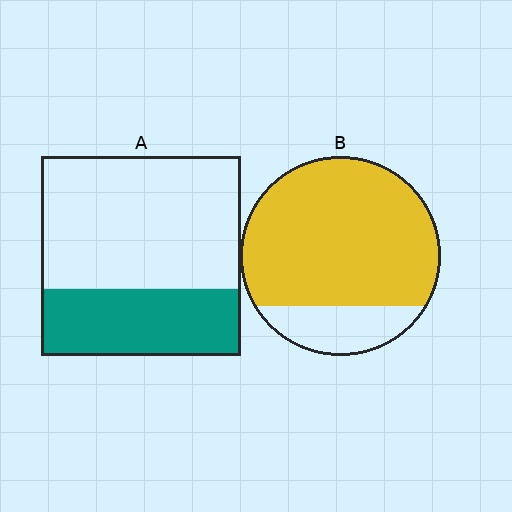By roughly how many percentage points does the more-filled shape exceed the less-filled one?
By roughly 45 percentage points (B over A).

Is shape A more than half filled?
No.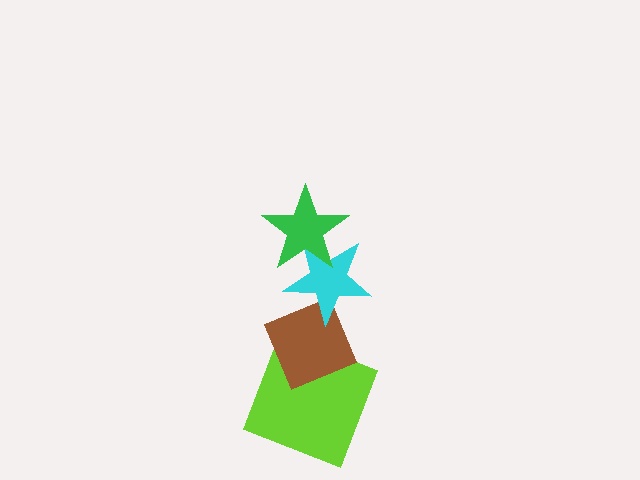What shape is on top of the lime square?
The brown diamond is on top of the lime square.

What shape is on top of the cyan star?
The green star is on top of the cyan star.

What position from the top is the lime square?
The lime square is 4th from the top.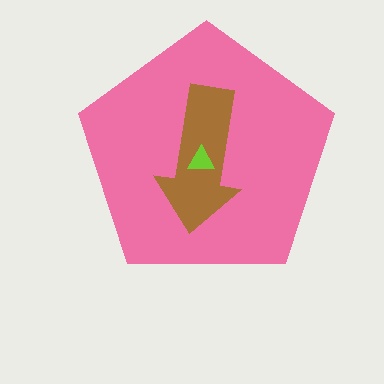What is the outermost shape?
The pink pentagon.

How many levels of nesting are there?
3.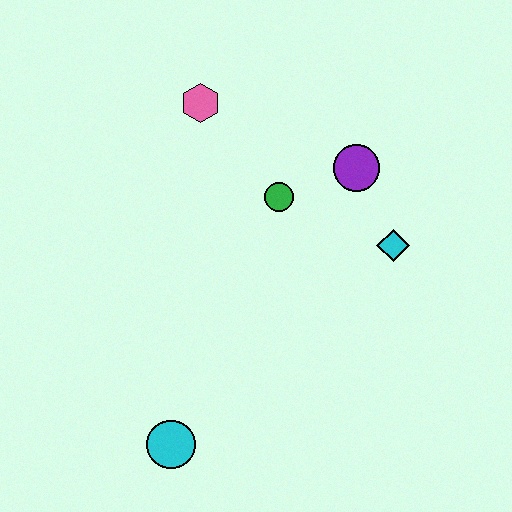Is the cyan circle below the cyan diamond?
Yes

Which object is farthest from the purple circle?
The cyan circle is farthest from the purple circle.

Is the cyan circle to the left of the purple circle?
Yes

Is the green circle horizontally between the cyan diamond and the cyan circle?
Yes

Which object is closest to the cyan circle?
The green circle is closest to the cyan circle.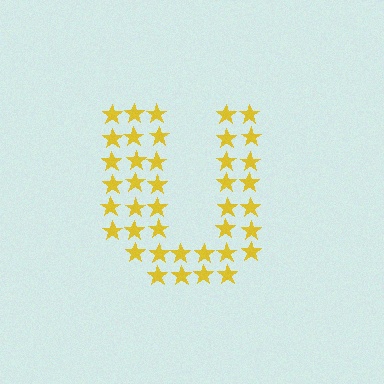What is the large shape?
The large shape is the letter U.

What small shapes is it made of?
It is made of small stars.